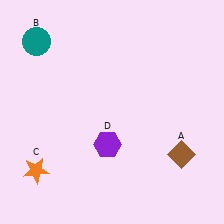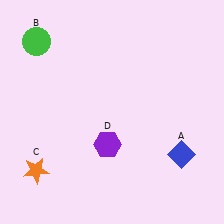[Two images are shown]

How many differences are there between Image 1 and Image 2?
There are 2 differences between the two images.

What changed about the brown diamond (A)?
In Image 1, A is brown. In Image 2, it changed to blue.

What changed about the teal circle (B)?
In Image 1, B is teal. In Image 2, it changed to green.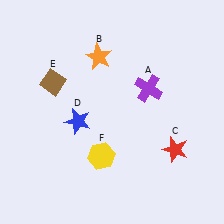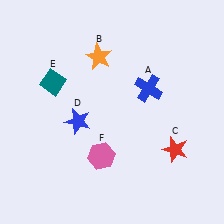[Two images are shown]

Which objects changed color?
A changed from purple to blue. E changed from brown to teal. F changed from yellow to pink.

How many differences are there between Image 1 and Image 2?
There are 3 differences between the two images.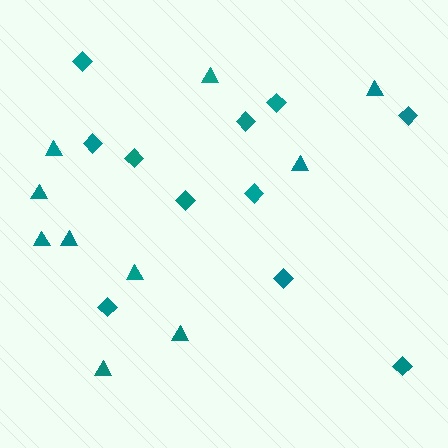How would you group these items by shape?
There are 2 groups: one group of triangles (10) and one group of diamonds (11).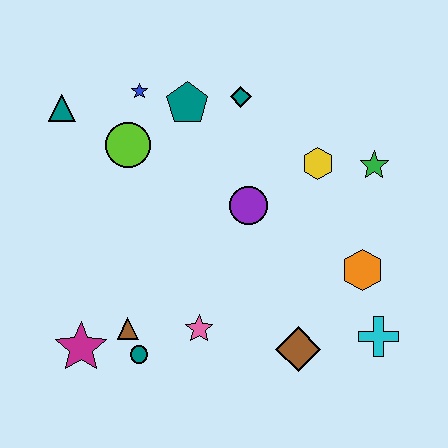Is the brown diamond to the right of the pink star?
Yes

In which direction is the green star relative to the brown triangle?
The green star is to the right of the brown triangle.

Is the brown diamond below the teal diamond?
Yes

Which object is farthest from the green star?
The magenta star is farthest from the green star.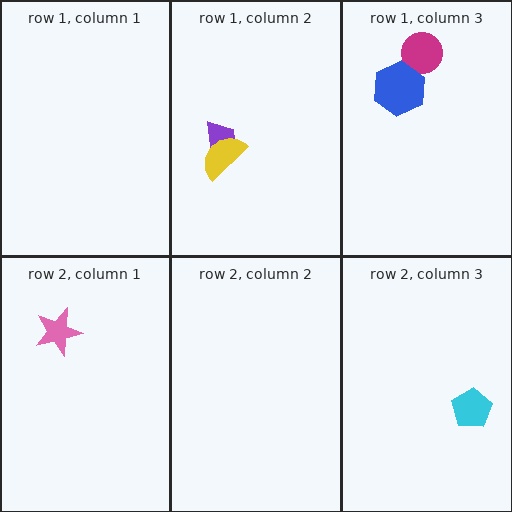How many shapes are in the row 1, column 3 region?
2.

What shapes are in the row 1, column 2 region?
The purple trapezoid, the yellow semicircle.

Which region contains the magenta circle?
The row 1, column 3 region.